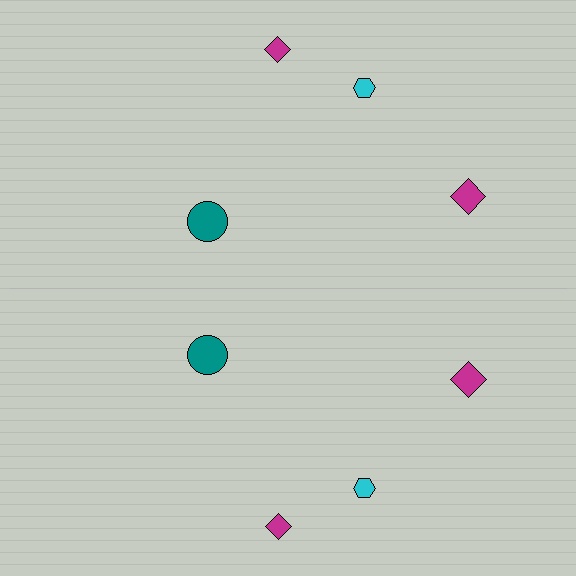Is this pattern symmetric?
Yes, this pattern has bilateral (reflection) symmetry.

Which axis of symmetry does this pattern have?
The pattern has a horizontal axis of symmetry running through the center of the image.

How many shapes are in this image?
There are 8 shapes in this image.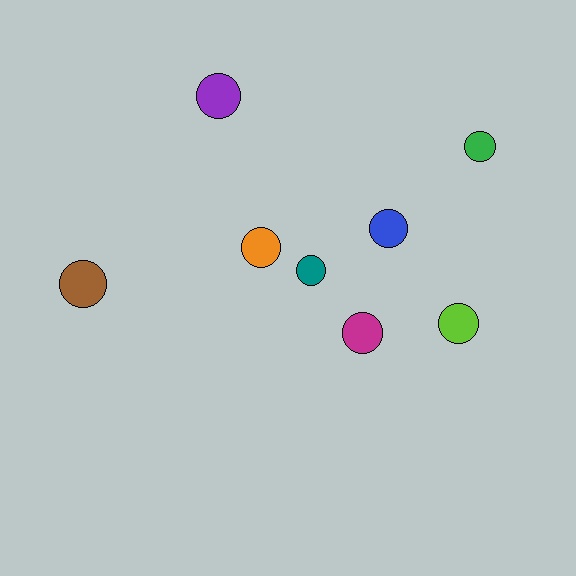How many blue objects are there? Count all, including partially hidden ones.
There is 1 blue object.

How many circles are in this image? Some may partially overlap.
There are 8 circles.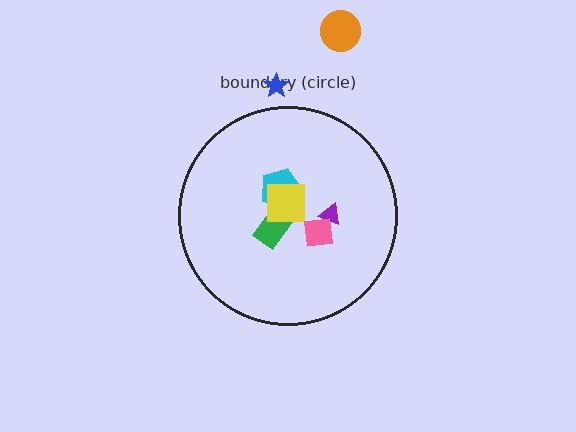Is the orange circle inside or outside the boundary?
Outside.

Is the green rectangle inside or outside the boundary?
Inside.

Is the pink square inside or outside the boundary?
Inside.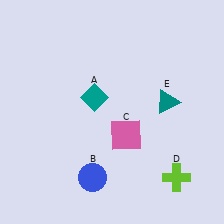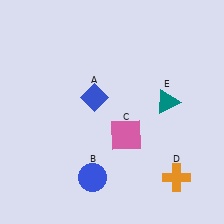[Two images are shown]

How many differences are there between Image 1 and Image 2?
There are 2 differences between the two images.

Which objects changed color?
A changed from teal to blue. D changed from lime to orange.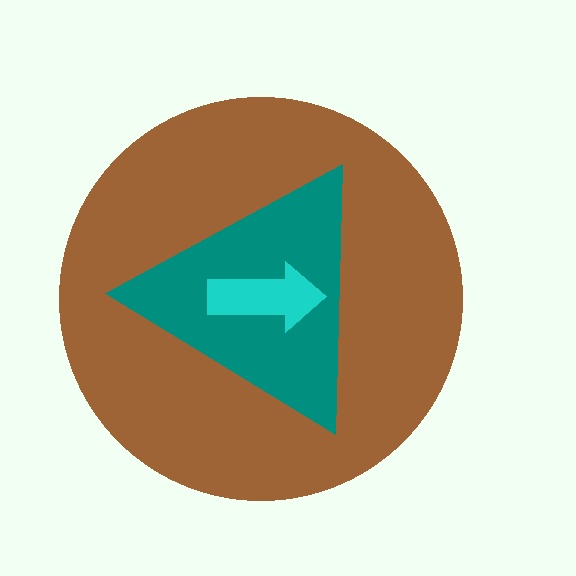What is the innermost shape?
The cyan arrow.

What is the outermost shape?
The brown circle.